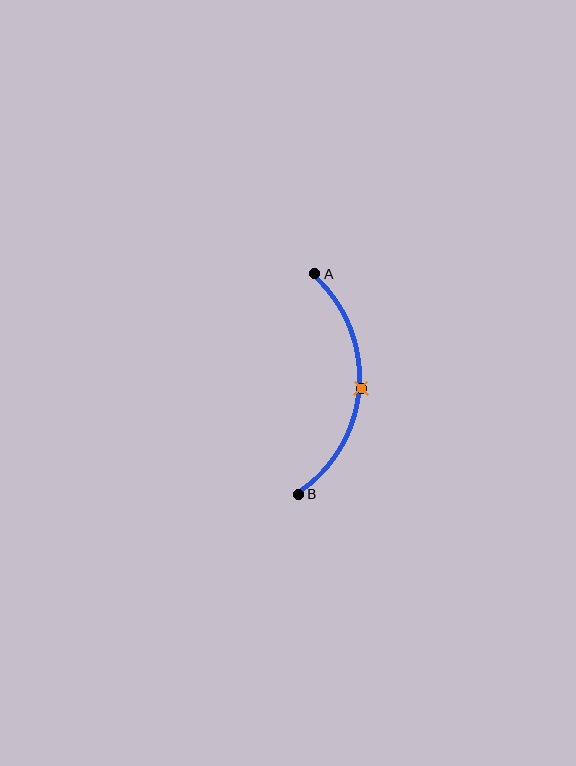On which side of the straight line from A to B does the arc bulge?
The arc bulges to the right of the straight line connecting A and B.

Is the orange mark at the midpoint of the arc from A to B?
Yes. The orange mark lies on the arc at equal arc-length from both A and B — it is the arc midpoint.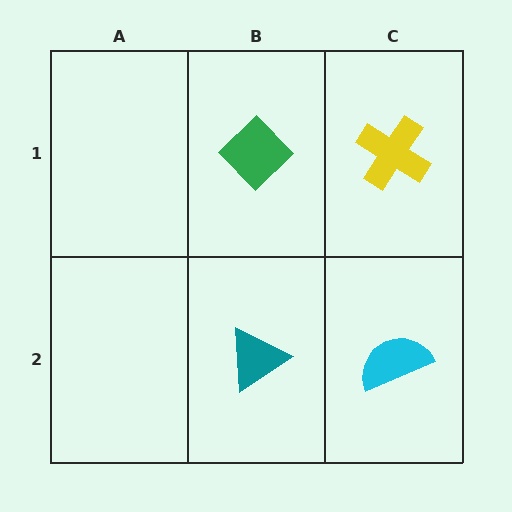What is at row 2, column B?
A teal triangle.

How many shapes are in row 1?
2 shapes.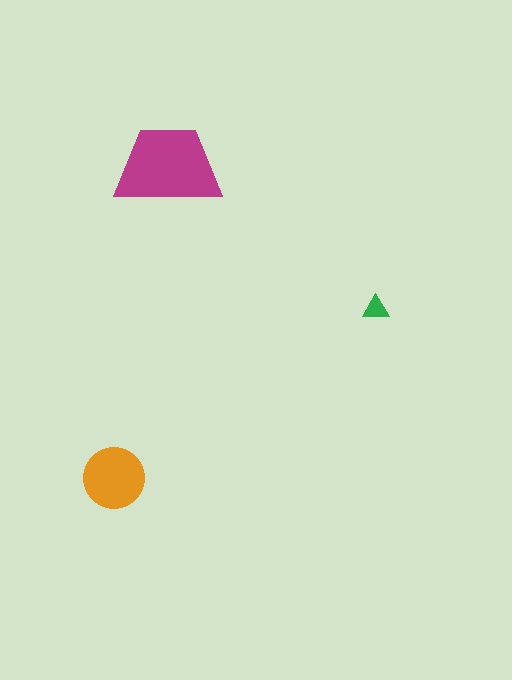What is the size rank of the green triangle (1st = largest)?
3rd.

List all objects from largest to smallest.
The magenta trapezoid, the orange circle, the green triangle.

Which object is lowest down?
The orange circle is bottommost.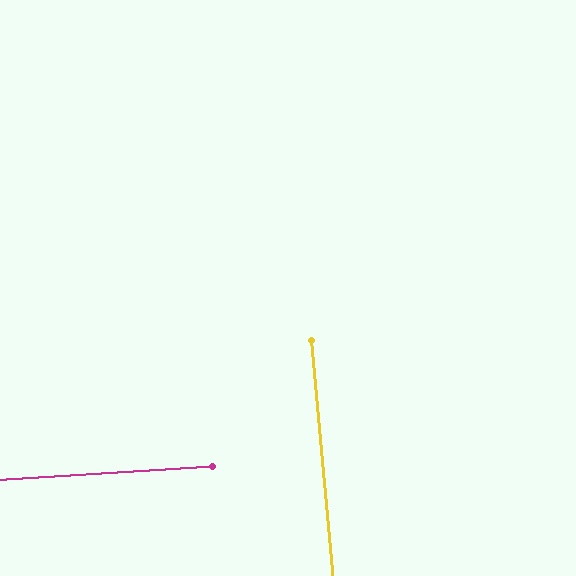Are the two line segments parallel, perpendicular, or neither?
Perpendicular — they meet at approximately 88°.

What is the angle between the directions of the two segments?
Approximately 88 degrees.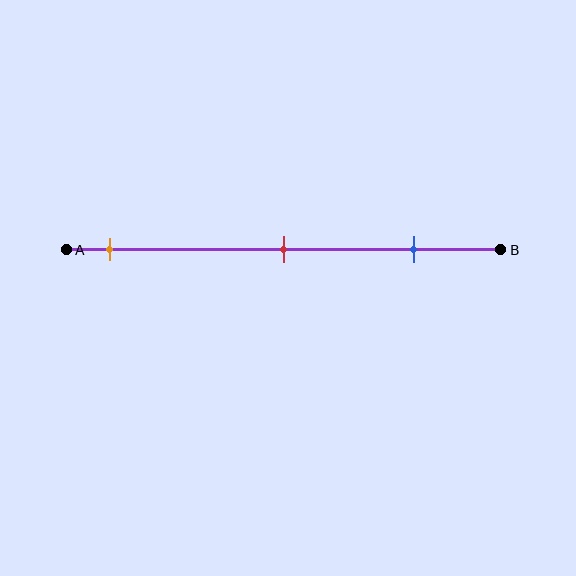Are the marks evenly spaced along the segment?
Yes, the marks are approximately evenly spaced.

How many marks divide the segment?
There are 3 marks dividing the segment.